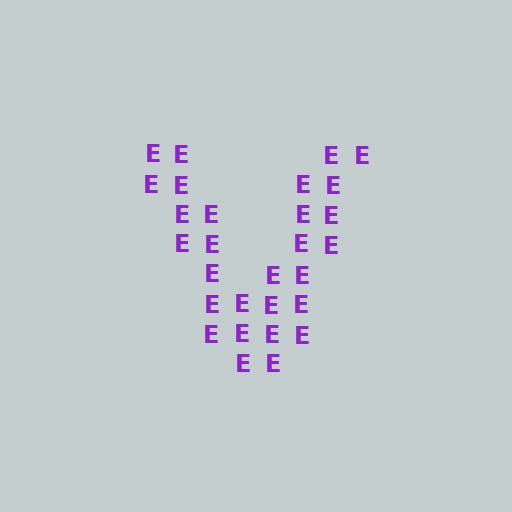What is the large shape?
The large shape is the letter V.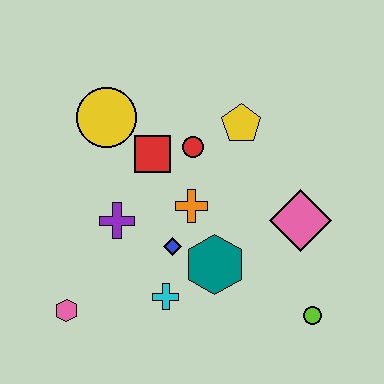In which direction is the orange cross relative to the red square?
The orange cross is below the red square.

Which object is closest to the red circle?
The red square is closest to the red circle.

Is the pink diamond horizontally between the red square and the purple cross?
No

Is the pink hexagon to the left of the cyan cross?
Yes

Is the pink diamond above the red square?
No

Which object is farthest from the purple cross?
The lime circle is farthest from the purple cross.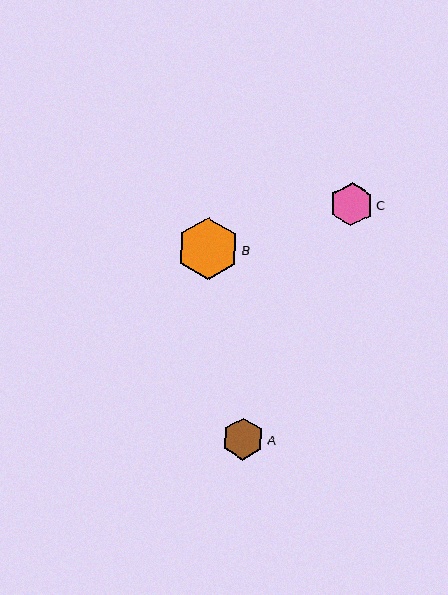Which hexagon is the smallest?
Hexagon A is the smallest with a size of approximately 42 pixels.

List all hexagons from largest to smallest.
From largest to smallest: B, C, A.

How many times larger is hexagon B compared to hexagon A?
Hexagon B is approximately 1.5 times the size of hexagon A.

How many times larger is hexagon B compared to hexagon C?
Hexagon B is approximately 1.5 times the size of hexagon C.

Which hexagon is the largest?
Hexagon B is the largest with a size of approximately 62 pixels.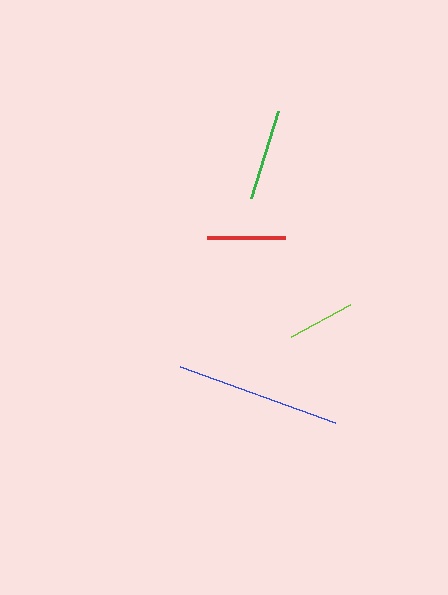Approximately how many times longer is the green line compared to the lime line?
The green line is approximately 1.3 times the length of the lime line.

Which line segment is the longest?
The blue line is the longest at approximately 165 pixels.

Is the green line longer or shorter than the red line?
The green line is longer than the red line.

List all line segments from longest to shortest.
From longest to shortest: blue, green, red, lime.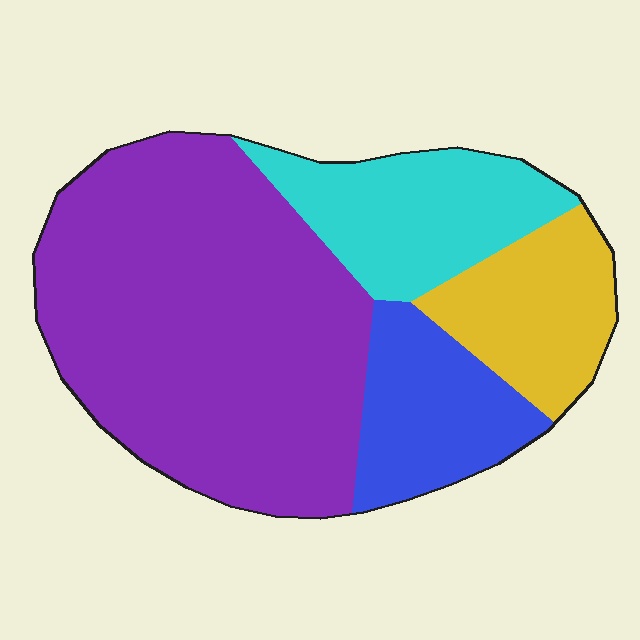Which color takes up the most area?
Purple, at roughly 55%.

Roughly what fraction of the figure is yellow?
Yellow covers around 15% of the figure.